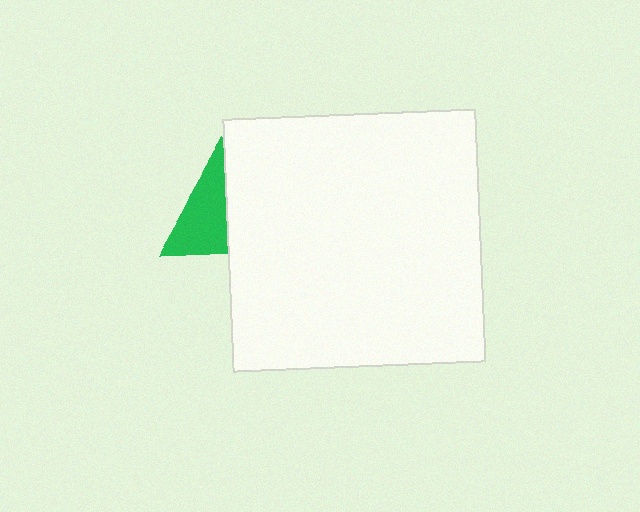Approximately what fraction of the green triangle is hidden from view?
Roughly 49% of the green triangle is hidden behind the white square.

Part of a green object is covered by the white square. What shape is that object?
It is a triangle.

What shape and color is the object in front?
The object in front is a white square.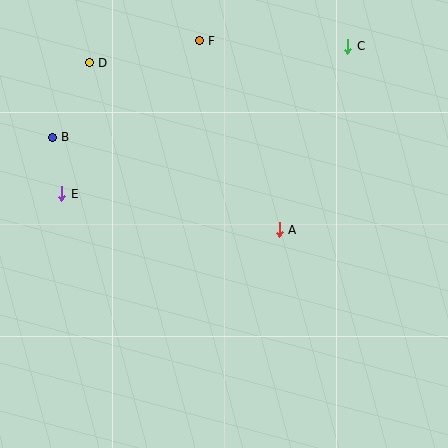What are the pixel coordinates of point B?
Point B is at (52, 137).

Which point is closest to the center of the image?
Point A at (279, 230) is closest to the center.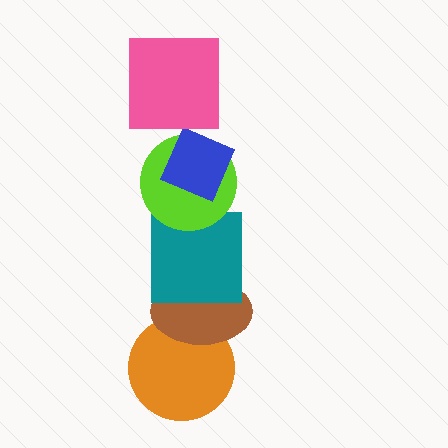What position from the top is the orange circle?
The orange circle is 6th from the top.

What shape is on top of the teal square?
The lime circle is on top of the teal square.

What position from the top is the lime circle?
The lime circle is 3rd from the top.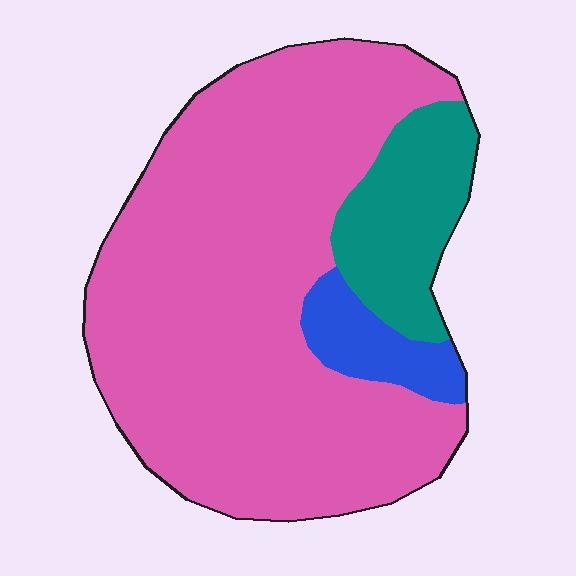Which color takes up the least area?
Blue, at roughly 5%.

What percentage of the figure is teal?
Teal takes up about one sixth (1/6) of the figure.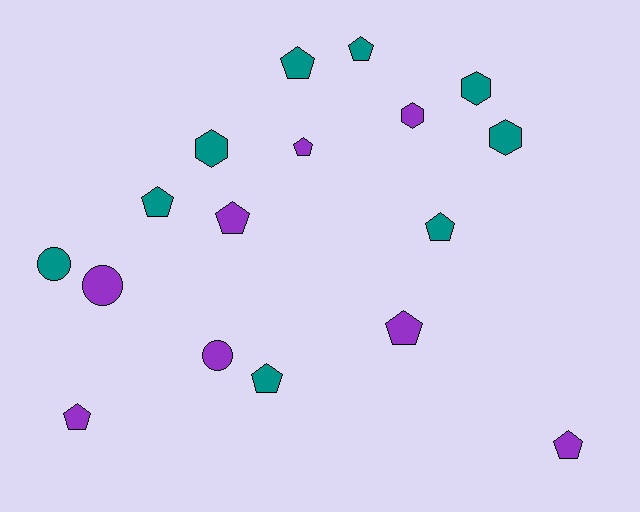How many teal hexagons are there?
There are 3 teal hexagons.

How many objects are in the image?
There are 17 objects.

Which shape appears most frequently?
Pentagon, with 10 objects.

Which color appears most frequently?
Teal, with 9 objects.